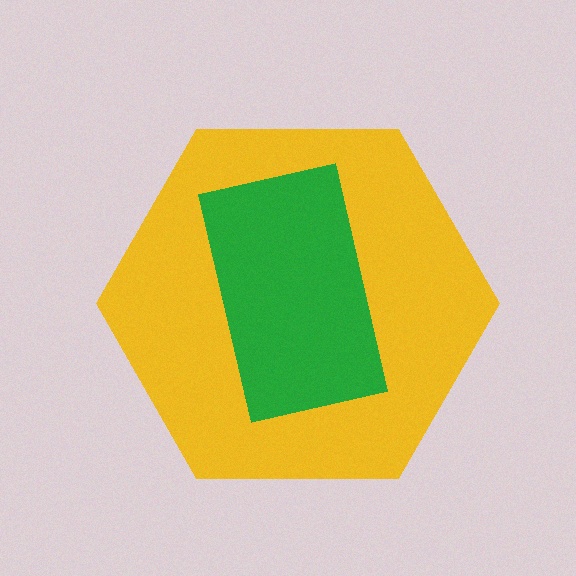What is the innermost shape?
The green rectangle.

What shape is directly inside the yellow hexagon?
The green rectangle.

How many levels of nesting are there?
2.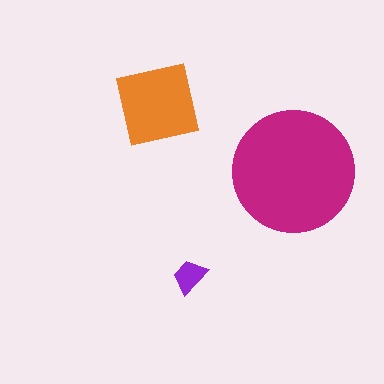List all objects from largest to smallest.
The magenta circle, the orange square, the purple trapezoid.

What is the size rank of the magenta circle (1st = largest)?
1st.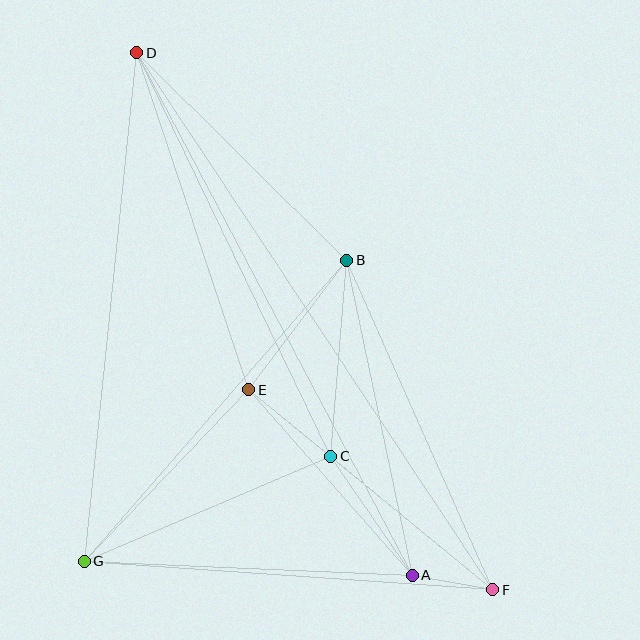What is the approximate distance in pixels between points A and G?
The distance between A and G is approximately 328 pixels.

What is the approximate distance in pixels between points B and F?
The distance between B and F is approximately 361 pixels.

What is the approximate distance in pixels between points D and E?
The distance between D and E is approximately 355 pixels.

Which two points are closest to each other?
Points A and F are closest to each other.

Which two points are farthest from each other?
Points D and F are farthest from each other.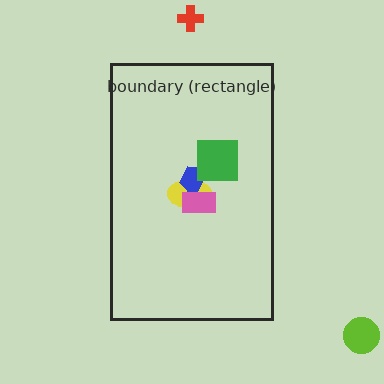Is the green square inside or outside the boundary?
Inside.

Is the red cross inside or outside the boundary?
Outside.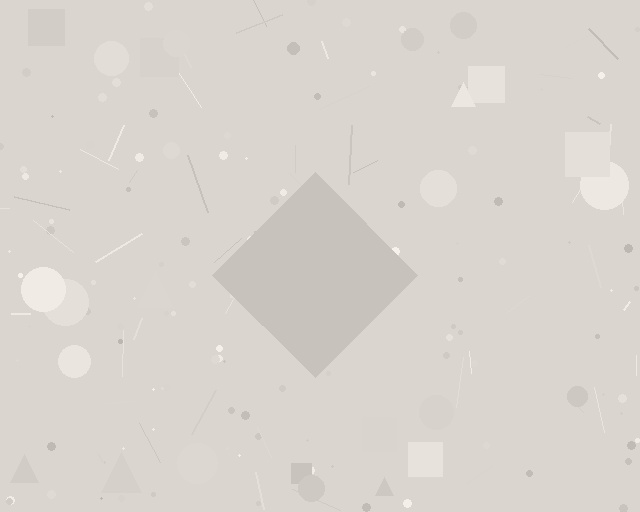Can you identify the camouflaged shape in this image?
The camouflaged shape is a diamond.